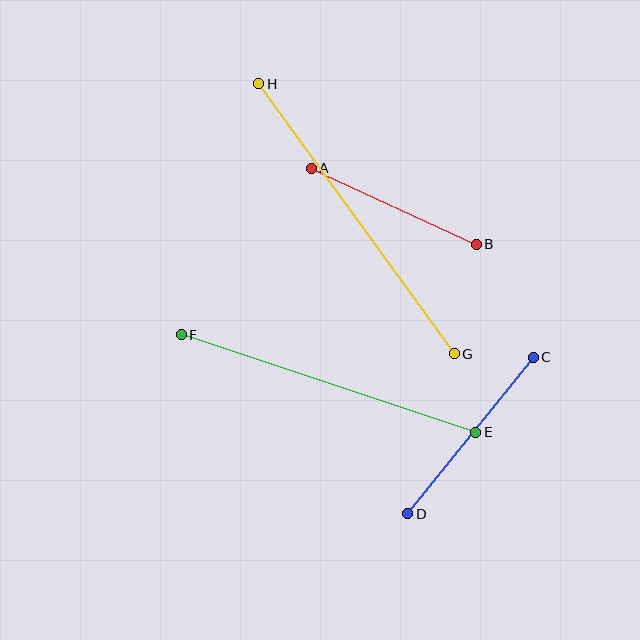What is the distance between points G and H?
The distance is approximately 333 pixels.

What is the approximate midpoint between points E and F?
The midpoint is at approximately (329, 383) pixels.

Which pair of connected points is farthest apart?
Points G and H are farthest apart.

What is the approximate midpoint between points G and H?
The midpoint is at approximately (356, 219) pixels.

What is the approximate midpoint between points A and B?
The midpoint is at approximately (394, 206) pixels.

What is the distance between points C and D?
The distance is approximately 201 pixels.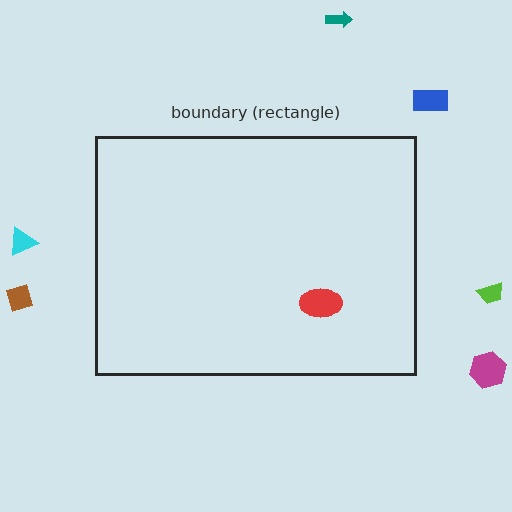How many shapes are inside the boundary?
1 inside, 6 outside.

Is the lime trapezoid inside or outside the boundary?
Outside.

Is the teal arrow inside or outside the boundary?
Outside.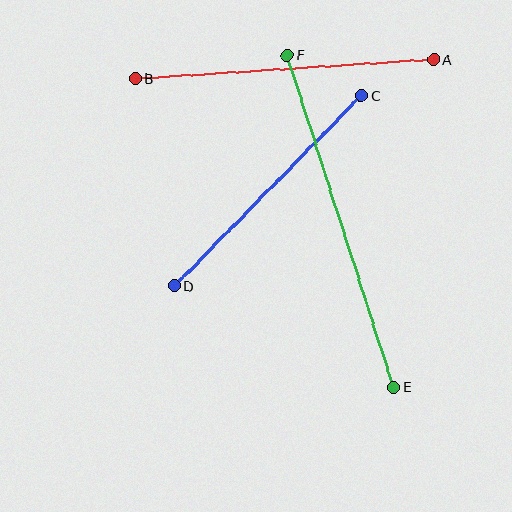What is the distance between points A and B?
The distance is approximately 299 pixels.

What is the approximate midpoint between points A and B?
The midpoint is at approximately (285, 69) pixels.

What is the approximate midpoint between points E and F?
The midpoint is at approximately (341, 221) pixels.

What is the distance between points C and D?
The distance is approximately 267 pixels.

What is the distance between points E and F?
The distance is approximately 349 pixels.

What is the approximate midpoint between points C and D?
The midpoint is at approximately (268, 191) pixels.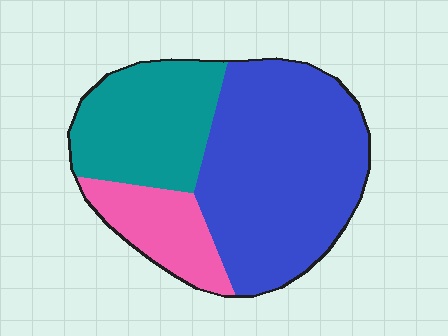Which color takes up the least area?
Pink, at roughly 15%.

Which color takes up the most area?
Blue, at roughly 55%.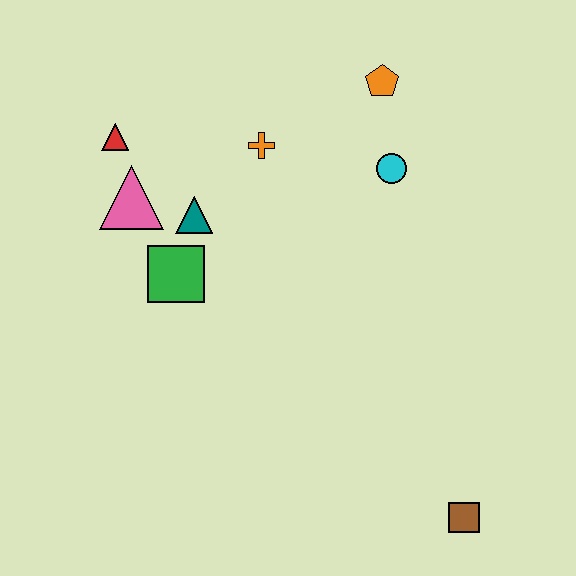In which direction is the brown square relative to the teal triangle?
The brown square is below the teal triangle.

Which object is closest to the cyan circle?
The orange pentagon is closest to the cyan circle.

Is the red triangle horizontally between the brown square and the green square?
No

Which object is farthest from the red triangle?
The brown square is farthest from the red triangle.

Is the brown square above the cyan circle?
No